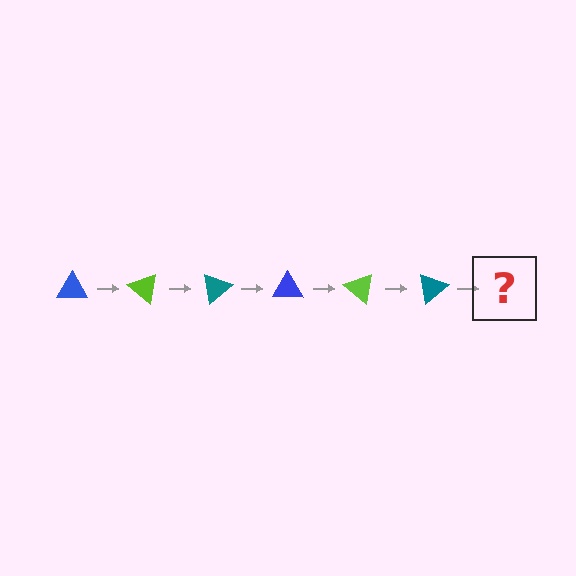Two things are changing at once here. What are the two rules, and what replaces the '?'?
The two rules are that it rotates 40 degrees each step and the color cycles through blue, lime, and teal. The '?' should be a blue triangle, rotated 240 degrees from the start.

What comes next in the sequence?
The next element should be a blue triangle, rotated 240 degrees from the start.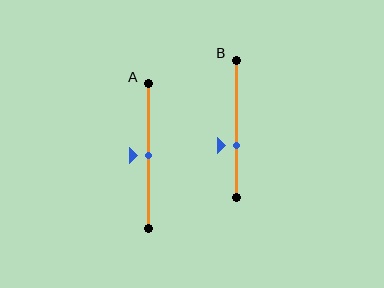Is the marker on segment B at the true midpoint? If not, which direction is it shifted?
No, the marker on segment B is shifted downward by about 12% of the segment length.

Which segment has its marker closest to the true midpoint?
Segment A has its marker closest to the true midpoint.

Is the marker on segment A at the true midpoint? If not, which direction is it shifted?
Yes, the marker on segment A is at the true midpoint.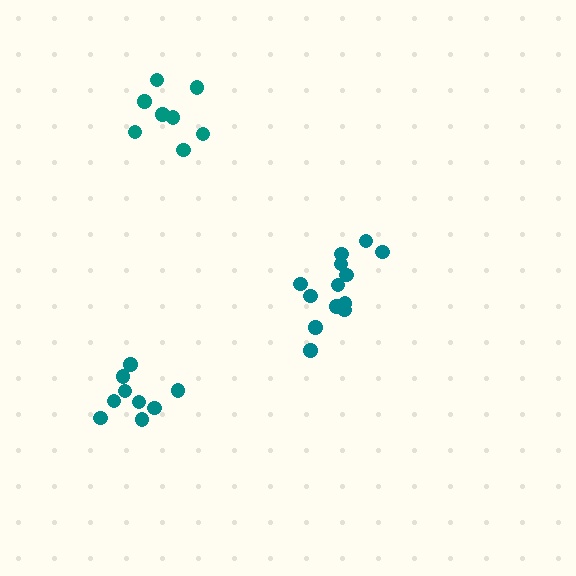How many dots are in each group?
Group 1: 13 dots, Group 2: 9 dots, Group 3: 8 dots (30 total).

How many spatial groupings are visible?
There are 3 spatial groupings.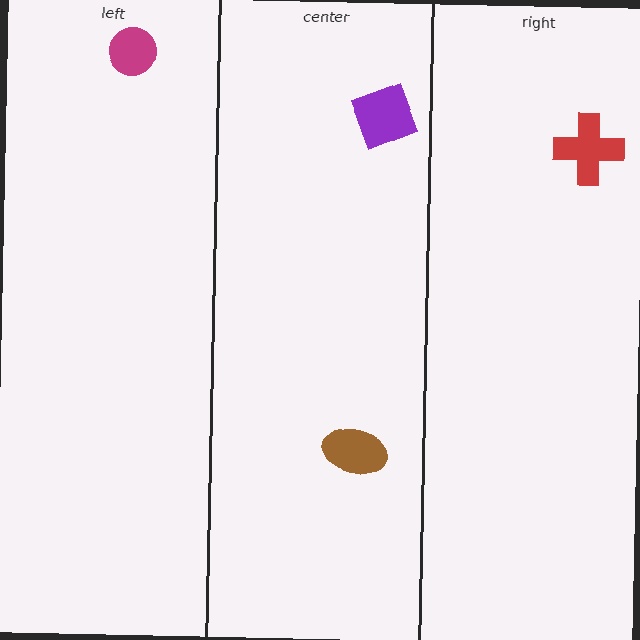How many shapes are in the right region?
1.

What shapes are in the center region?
The purple diamond, the brown ellipse.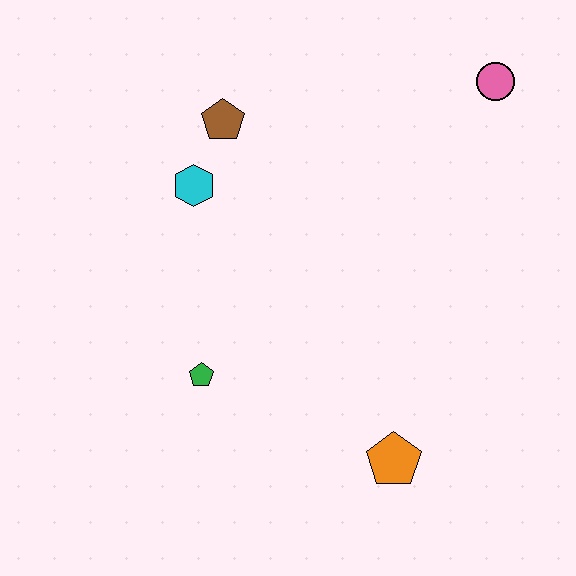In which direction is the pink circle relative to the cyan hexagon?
The pink circle is to the right of the cyan hexagon.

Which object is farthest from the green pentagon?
The pink circle is farthest from the green pentagon.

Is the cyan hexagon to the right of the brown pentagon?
No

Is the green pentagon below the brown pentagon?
Yes